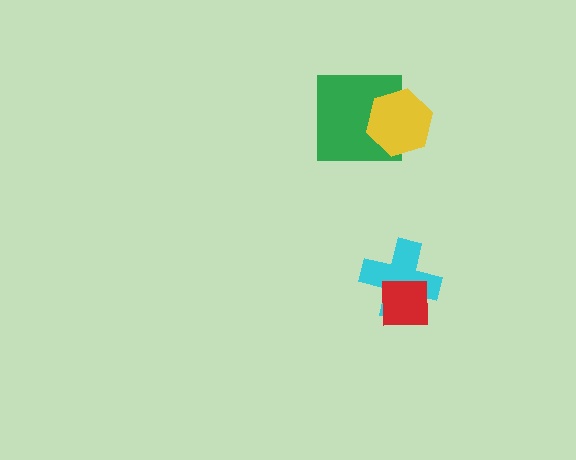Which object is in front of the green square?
The yellow hexagon is in front of the green square.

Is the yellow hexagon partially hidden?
No, no other shape covers it.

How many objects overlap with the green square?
1 object overlaps with the green square.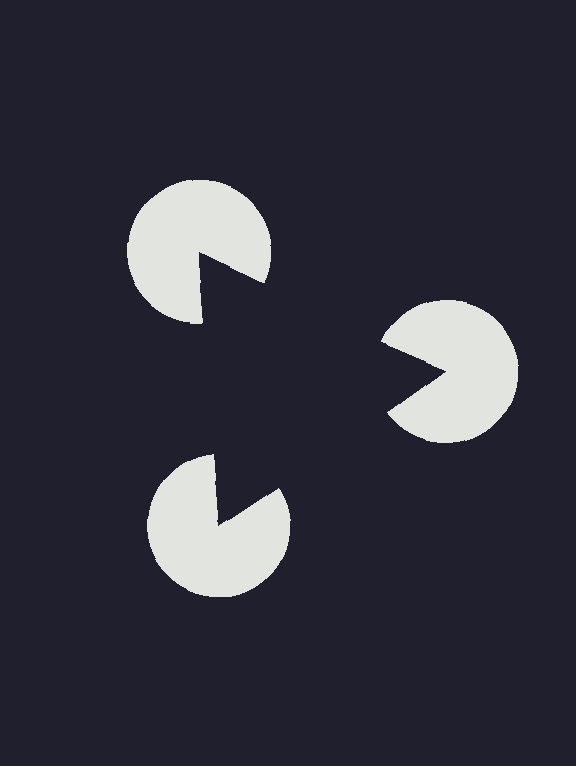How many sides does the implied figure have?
3 sides.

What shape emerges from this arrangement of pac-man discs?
An illusory triangle — its edges are inferred from the aligned wedge cuts in the pac-man discs, not physically drawn.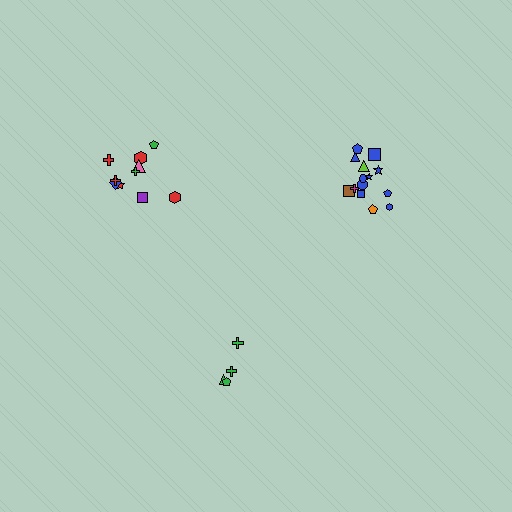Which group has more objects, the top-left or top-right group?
The top-right group.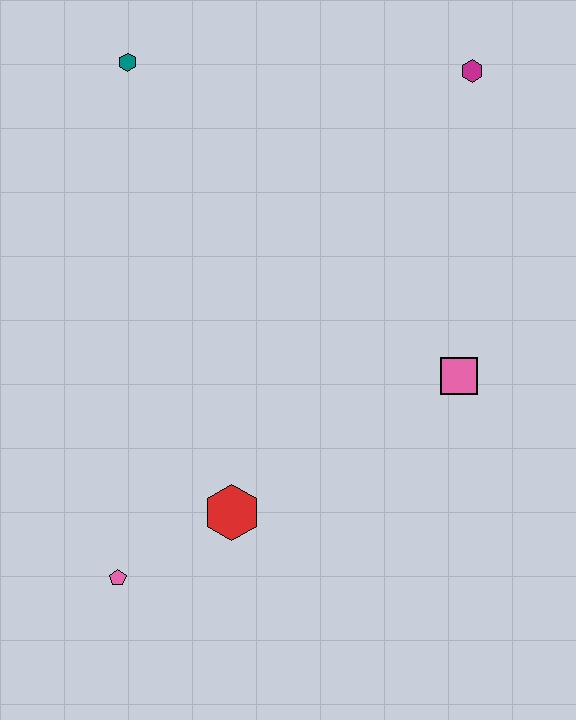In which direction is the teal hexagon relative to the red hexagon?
The teal hexagon is above the red hexagon.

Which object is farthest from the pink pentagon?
The magenta hexagon is farthest from the pink pentagon.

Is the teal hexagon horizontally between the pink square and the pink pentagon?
Yes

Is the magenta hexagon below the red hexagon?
No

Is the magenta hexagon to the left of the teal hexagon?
No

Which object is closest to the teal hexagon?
The magenta hexagon is closest to the teal hexagon.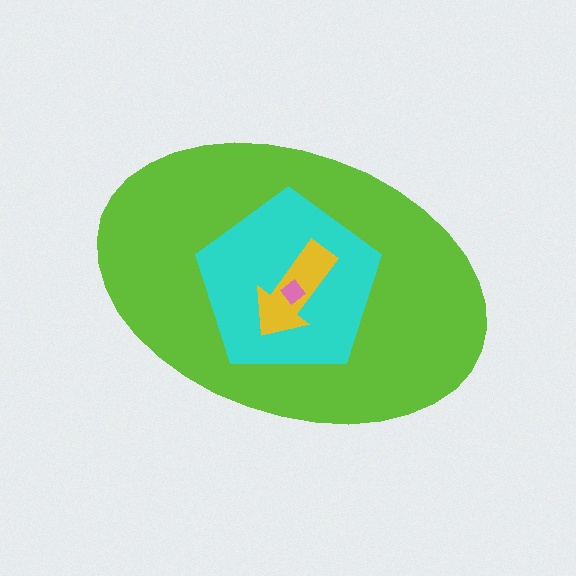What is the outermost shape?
The lime ellipse.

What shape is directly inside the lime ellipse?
The cyan pentagon.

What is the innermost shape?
The pink diamond.